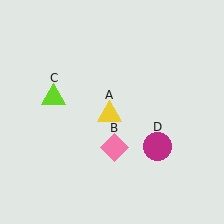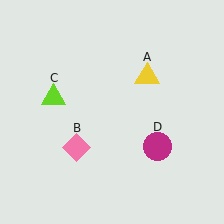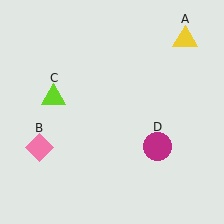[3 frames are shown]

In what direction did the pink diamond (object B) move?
The pink diamond (object B) moved left.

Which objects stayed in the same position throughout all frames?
Lime triangle (object C) and magenta circle (object D) remained stationary.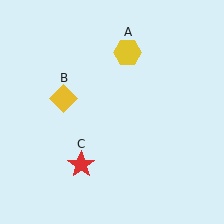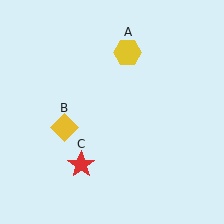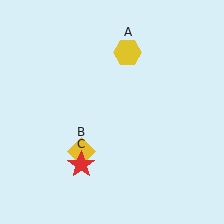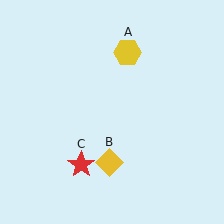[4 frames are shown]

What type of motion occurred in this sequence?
The yellow diamond (object B) rotated counterclockwise around the center of the scene.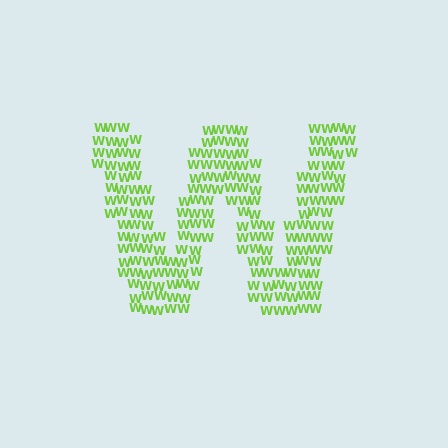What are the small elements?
The small elements are letter W's.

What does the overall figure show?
The overall figure shows the letter W.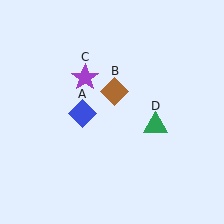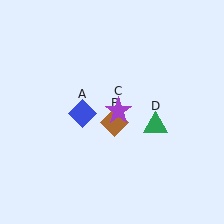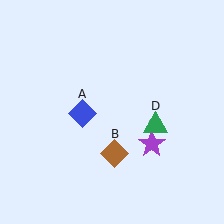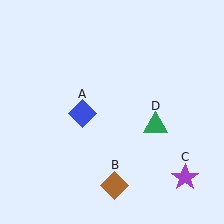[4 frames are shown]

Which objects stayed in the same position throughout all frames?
Blue diamond (object A) and green triangle (object D) remained stationary.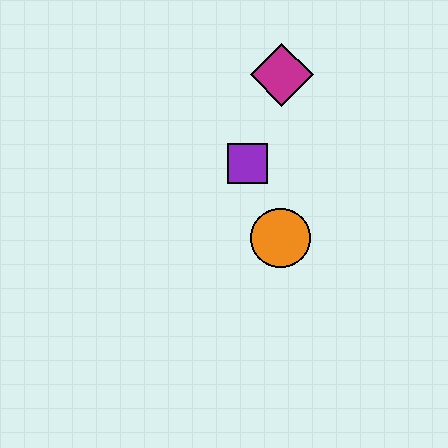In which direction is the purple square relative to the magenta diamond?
The purple square is below the magenta diamond.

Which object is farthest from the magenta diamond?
The orange circle is farthest from the magenta diamond.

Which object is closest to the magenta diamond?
The purple square is closest to the magenta diamond.